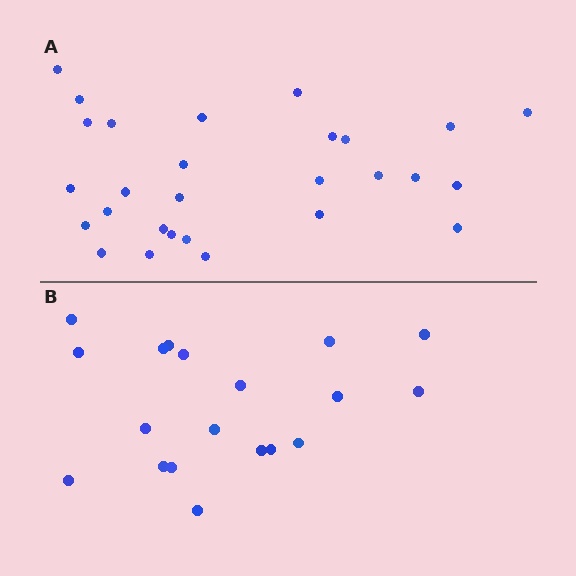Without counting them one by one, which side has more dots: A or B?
Region A (the top region) has more dots.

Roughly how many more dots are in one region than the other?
Region A has roughly 8 or so more dots than region B.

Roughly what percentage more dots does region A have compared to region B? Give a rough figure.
About 45% more.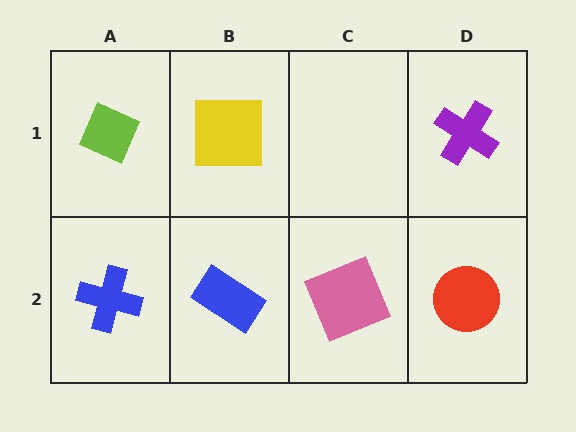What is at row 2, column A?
A blue cross.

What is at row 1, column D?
A purple cross.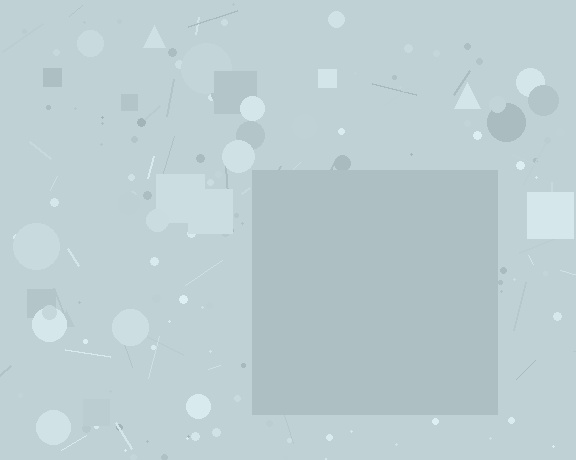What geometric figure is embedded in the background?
A square is embedded in the background.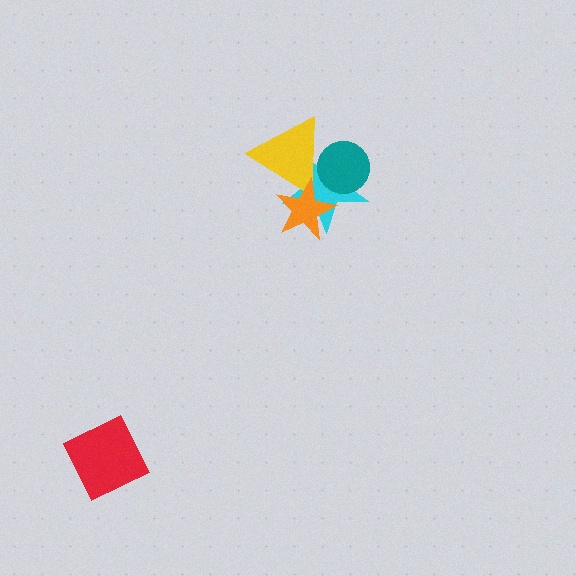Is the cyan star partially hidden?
Yes, it is partially covered by another shape.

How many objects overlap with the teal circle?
2 objects overlap with the teal circle.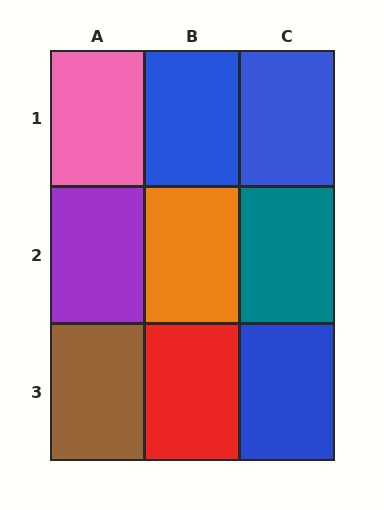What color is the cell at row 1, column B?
Blue.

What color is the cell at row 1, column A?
Pink.